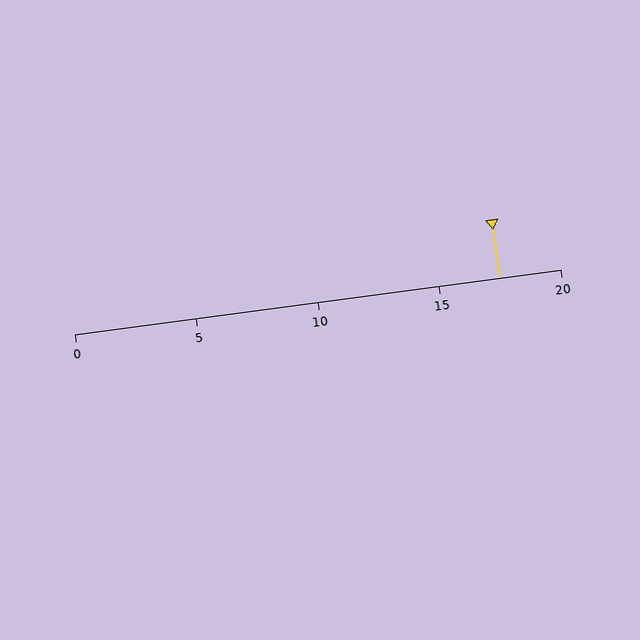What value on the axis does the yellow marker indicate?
The marker indicates approximately 17.5.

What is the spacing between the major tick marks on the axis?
The major ticks are spaced 5 apart.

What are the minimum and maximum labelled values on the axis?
The axis runs from 0 to 20.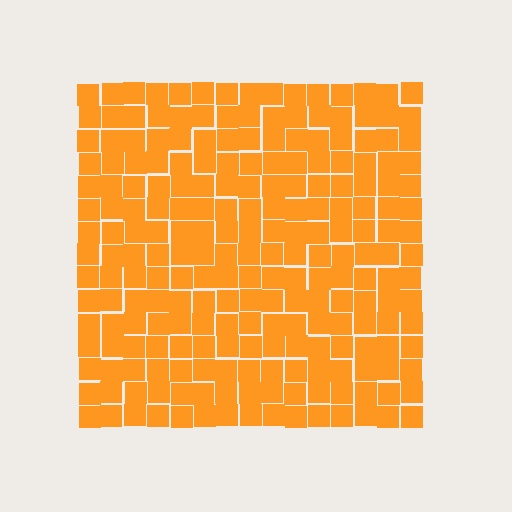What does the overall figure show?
The overall figure shows a square.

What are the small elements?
The small elements are squares.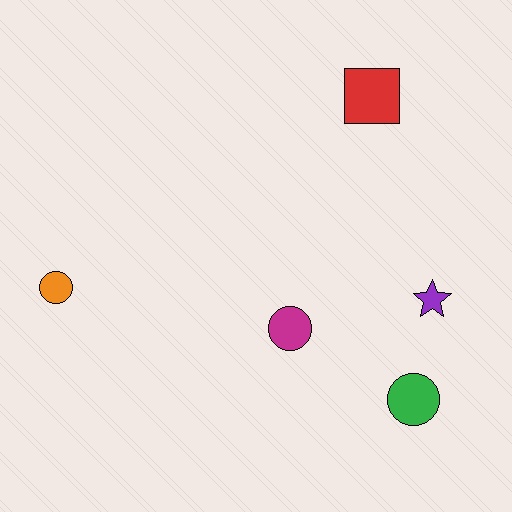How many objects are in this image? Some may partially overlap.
There are 5 objects.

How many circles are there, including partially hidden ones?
There are 3 circles.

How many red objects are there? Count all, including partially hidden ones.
There is 1 red object.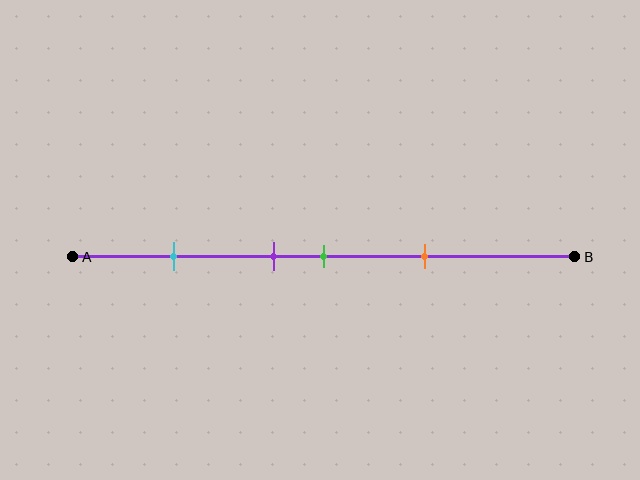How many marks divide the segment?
There are 4 marks dividing the segment.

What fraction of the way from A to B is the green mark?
The green mark is approximately 50% (0.5) of the way from A to B.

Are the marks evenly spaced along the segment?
No, the marks are not evenly spaced.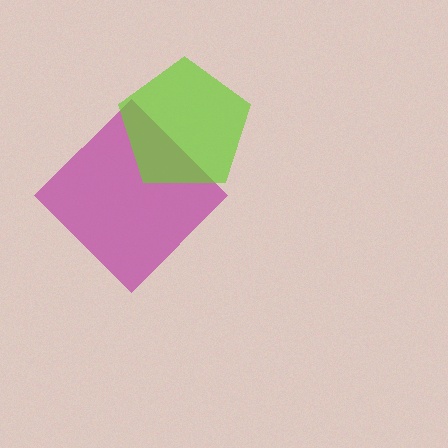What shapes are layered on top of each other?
The layered shapes are: a magenta diamond, a lime pentagon.